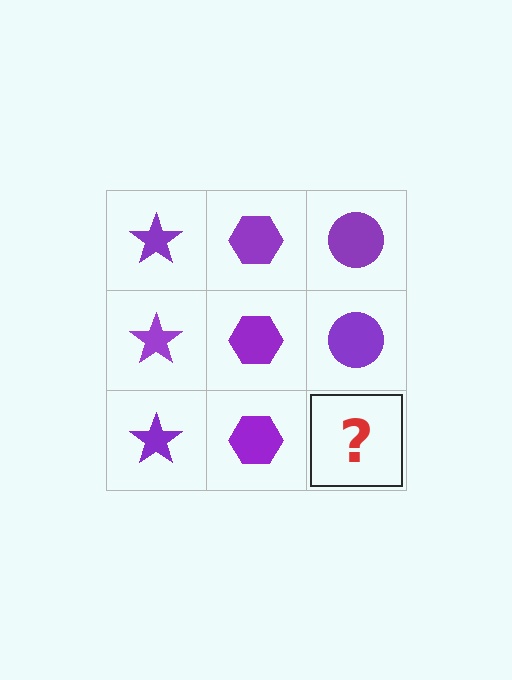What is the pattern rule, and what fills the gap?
The rule is that each column has a consistent shape. The gap should be filled with a purple circle.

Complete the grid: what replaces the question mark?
The question mark should be replaced with a purple circle.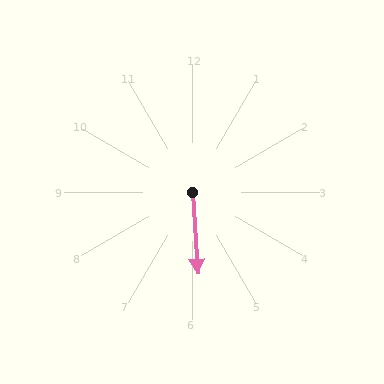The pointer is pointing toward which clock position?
Roughly 6 o'clock.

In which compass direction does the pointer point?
South.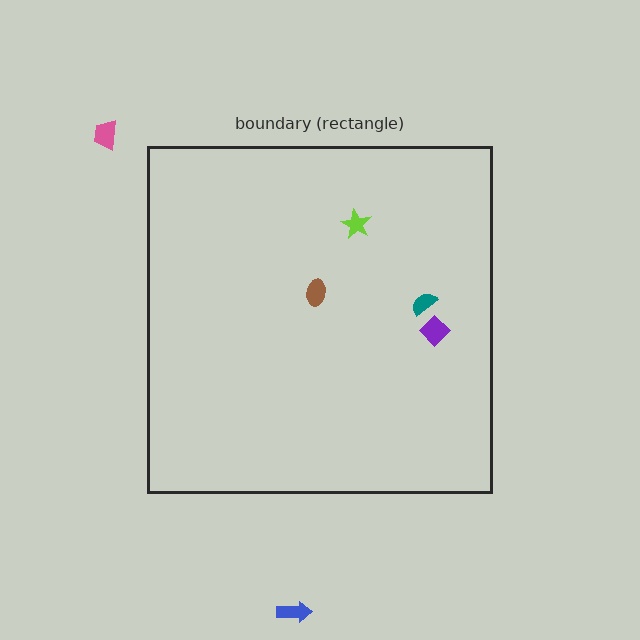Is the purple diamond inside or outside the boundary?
Inside.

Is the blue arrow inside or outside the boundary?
Outside.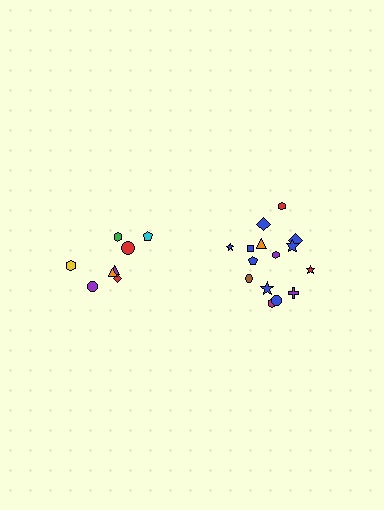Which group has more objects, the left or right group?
The right group.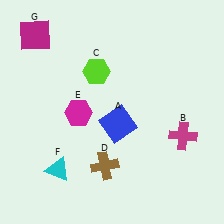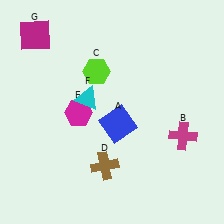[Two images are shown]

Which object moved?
The cyan triangle (F) moved up.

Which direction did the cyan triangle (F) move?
The cyan triangle (F) moved up.